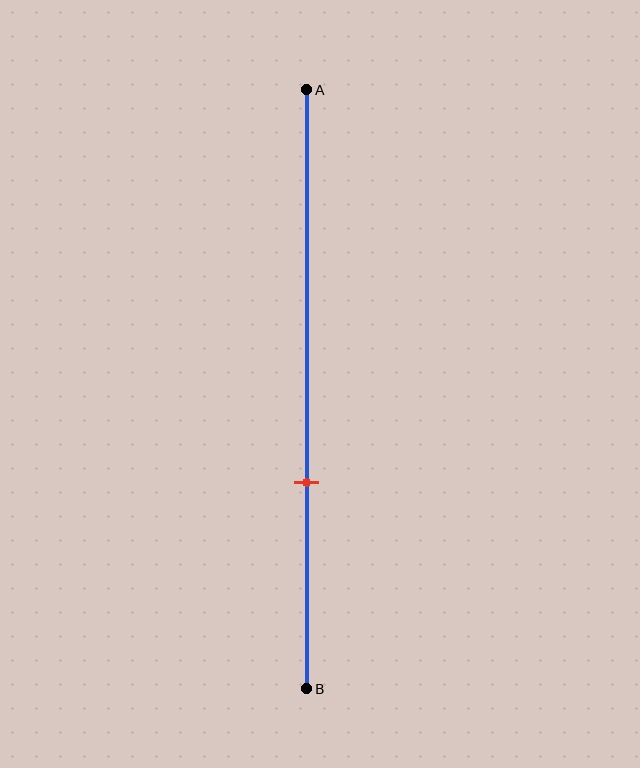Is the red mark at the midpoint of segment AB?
No, the mark is at about 65% from A, not at the 50% midpoint.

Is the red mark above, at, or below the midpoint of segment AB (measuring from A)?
The red mark is below the midpoint of segment AB.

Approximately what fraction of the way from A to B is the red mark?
The red mark is approximately 65% of the way from A to B.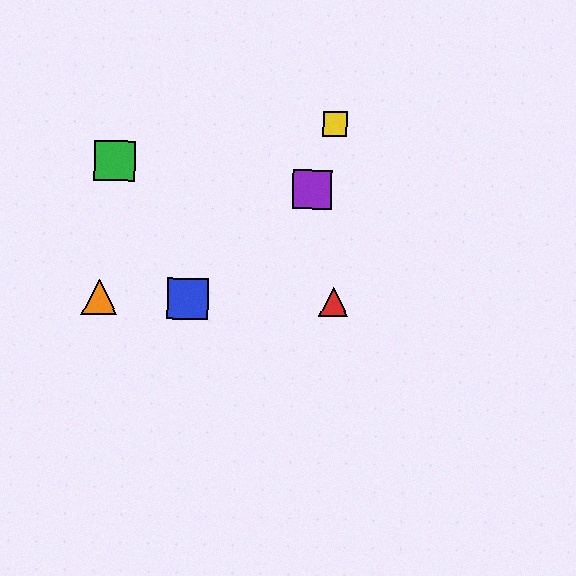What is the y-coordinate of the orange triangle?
The orange triangle is at y≈297.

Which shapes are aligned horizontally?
The red triangle, the blue square, the orange triangle are aligned horizontally.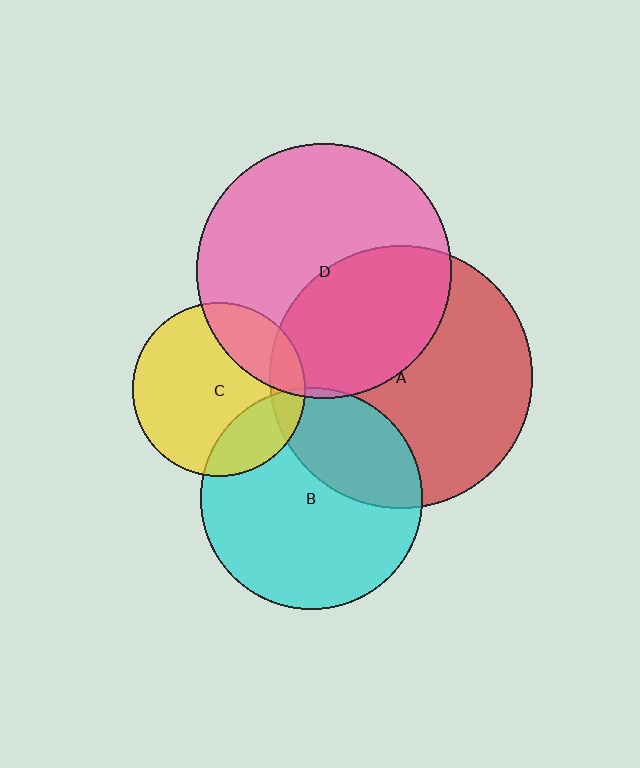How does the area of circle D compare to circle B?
Approximately 1.3 times.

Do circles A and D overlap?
Yes.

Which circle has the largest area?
Circle A (red).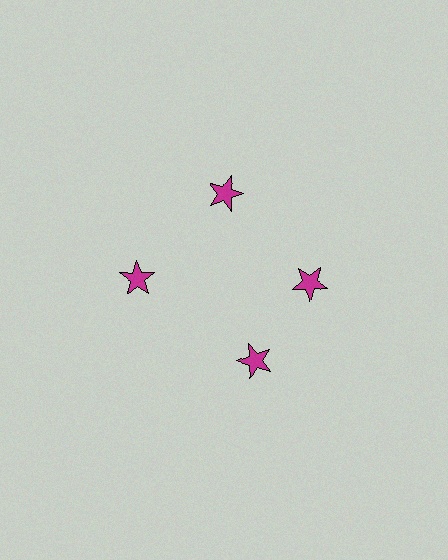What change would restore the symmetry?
The symmetry would be restored by rotating it back into even spacing with its neighbors so that all 4 stars sit at equal angles and equal distance from the center.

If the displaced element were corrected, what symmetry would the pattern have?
It would have 4-fold rotational symmetry — the pattern would map onto itself every 90 degrees.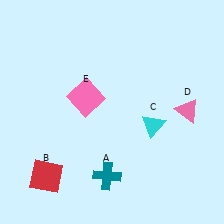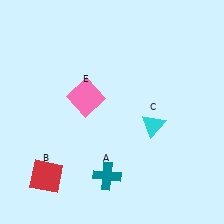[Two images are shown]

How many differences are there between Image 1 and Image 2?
There is 1 difference between the two images.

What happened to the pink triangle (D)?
The pink triangle (D) was removed in Image 2. It was in the top-right area of Image 1.